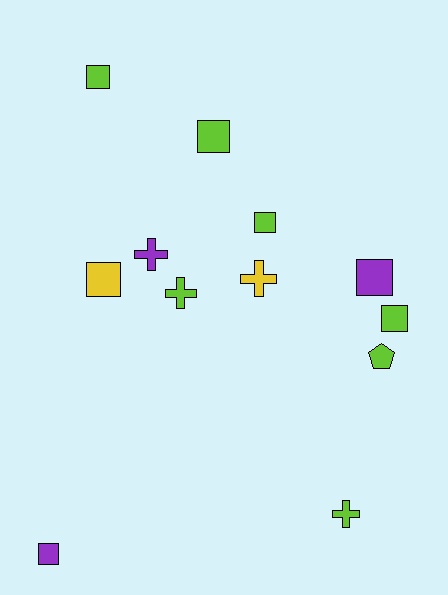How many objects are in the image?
There are 12 objects.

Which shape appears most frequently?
Square, with 7 objects.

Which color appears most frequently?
Lime, with 7 objects.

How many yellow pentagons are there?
There are no yellow pentagons.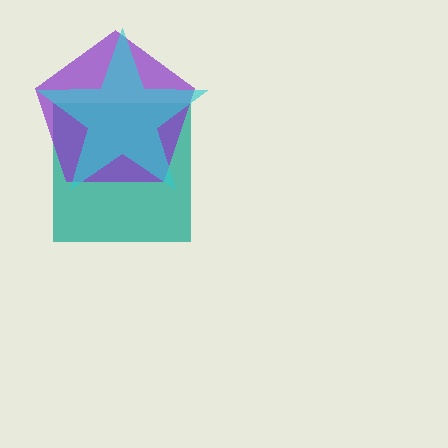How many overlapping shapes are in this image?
There are 3 overlapping shapes in the image.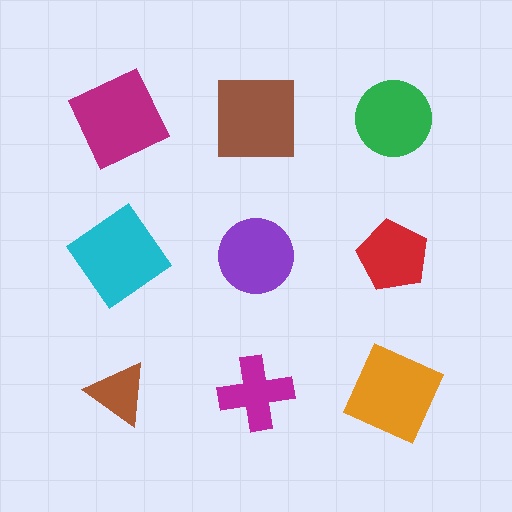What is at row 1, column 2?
A brown square.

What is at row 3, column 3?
An orange square.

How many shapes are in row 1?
3 shapes.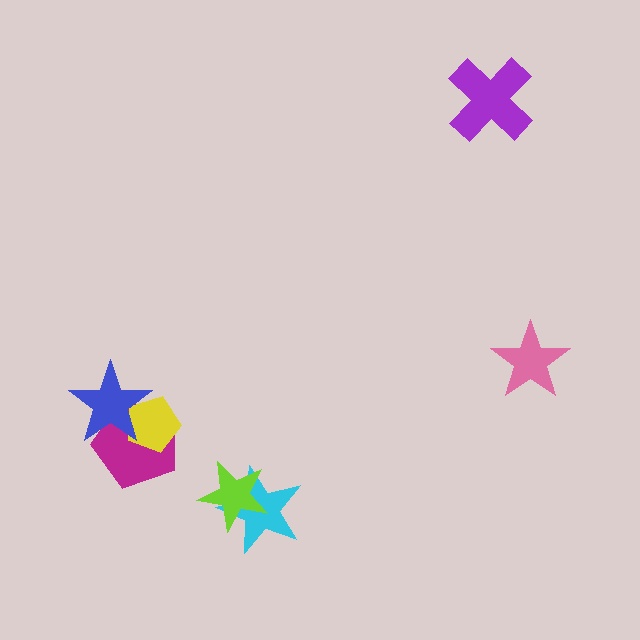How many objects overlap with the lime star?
1 object overlaps with the lime star.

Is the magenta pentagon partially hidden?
Yes, it is partially covered by another shape.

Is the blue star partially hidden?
No, no other shape covers it.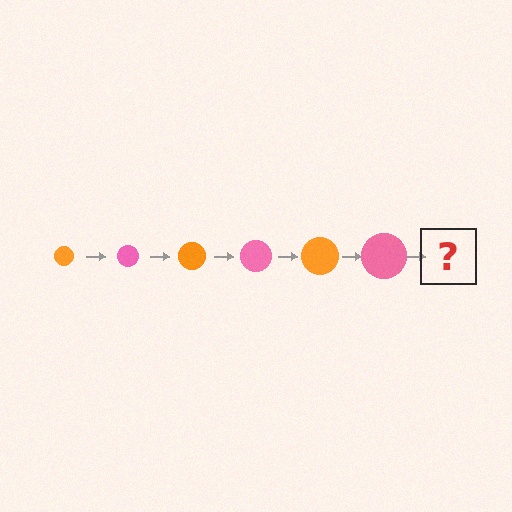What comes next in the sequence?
The next element should be an orange circle, larger than the previous one.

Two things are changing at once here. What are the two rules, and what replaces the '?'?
The two rules are that the circle grows larger each step and the color cycles through orange and pink. The '?' should be an orange circle, larger than the previous one.